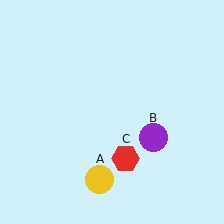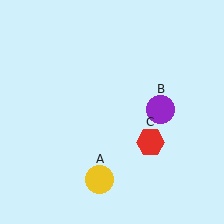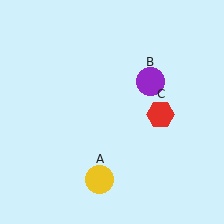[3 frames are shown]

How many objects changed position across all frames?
2 objects changed position: purple circle (object B), red hexagon (object C).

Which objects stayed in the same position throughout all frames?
Yellow circle (object A) remained stationary.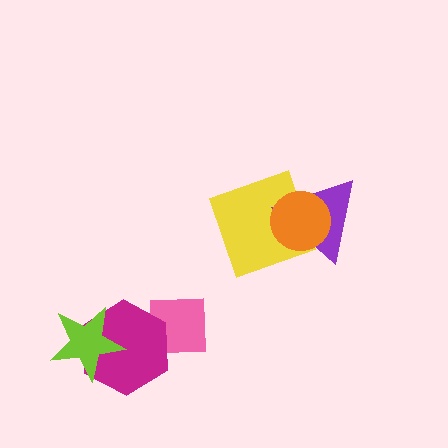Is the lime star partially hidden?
No, no other shape covers it.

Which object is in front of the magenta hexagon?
The lime star is in front of the magenta hexagon.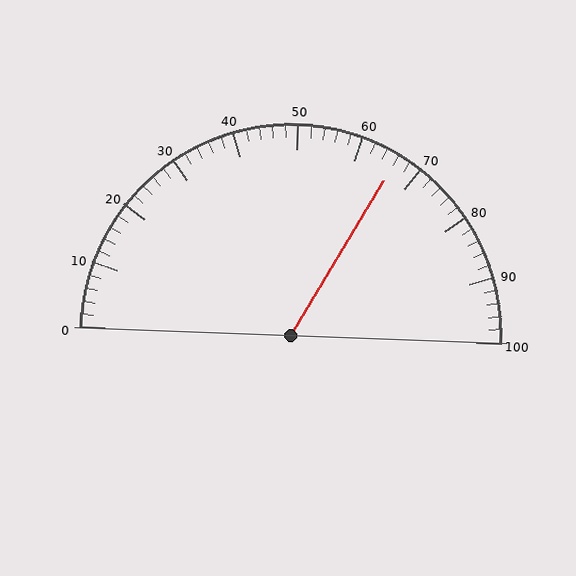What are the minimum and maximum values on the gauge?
The gauge ranges from 0 to 100.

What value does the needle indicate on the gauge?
The needle indicates approximately 66.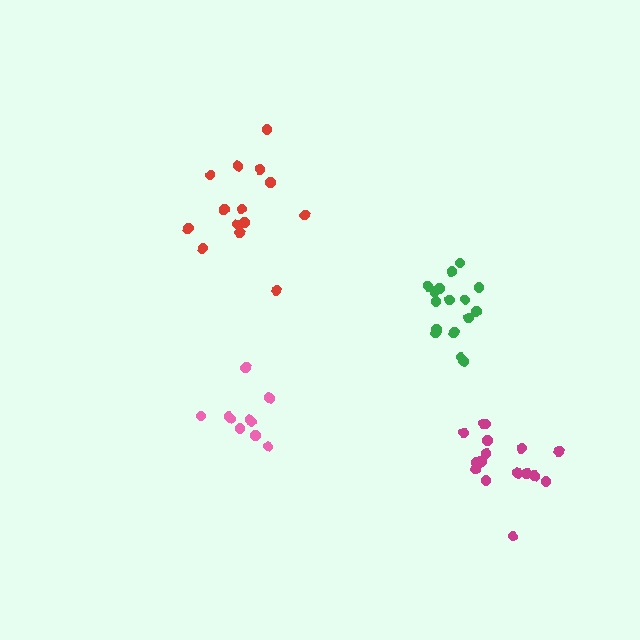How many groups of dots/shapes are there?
There are 4 groups.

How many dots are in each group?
Group 1: 16 dots, Group 2: 14 dots, Group 3: 16 dots, Group 4: 10 dots (56 total).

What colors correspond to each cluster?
The clusters are colored: green, red, magenta, pink.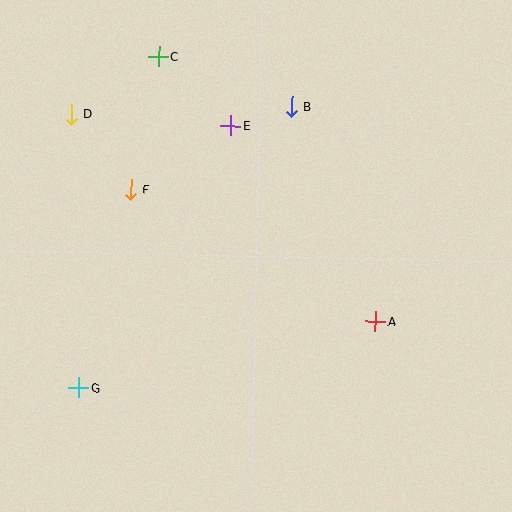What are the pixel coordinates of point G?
Point G is at (79, 388).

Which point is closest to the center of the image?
Point E at (231, 126) is closest to the center.